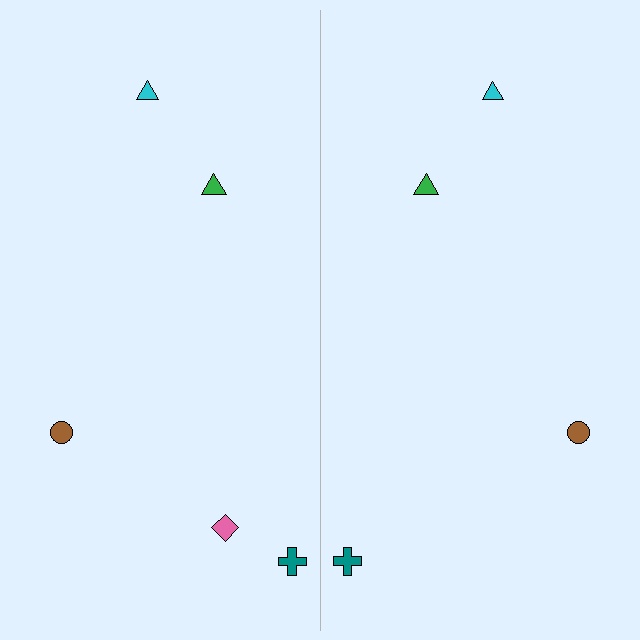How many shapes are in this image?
There are 9 shapes in this image.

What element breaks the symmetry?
A pink diamond is missing from the right side.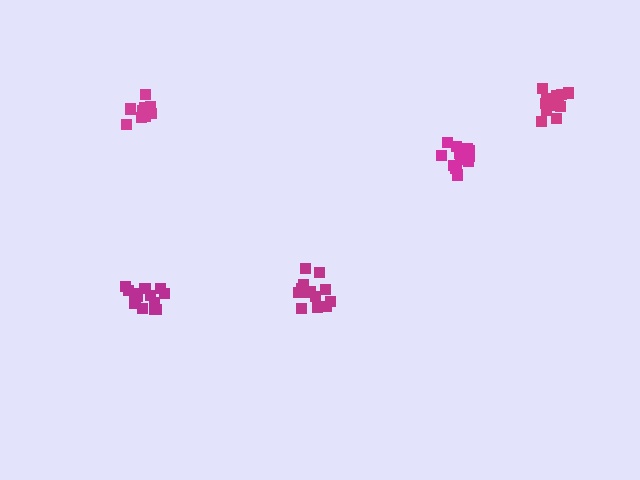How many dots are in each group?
Group 1: 14 dots, Group 2: 15 dots, Group 3: 12 dots, Group 4: 10 dots, Group 5: 14 dots (65 total).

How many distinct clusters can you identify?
There are 5 distinct clusters.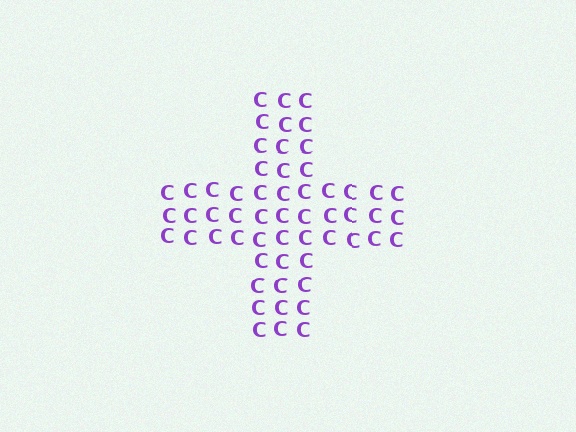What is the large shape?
The large shape is a cross.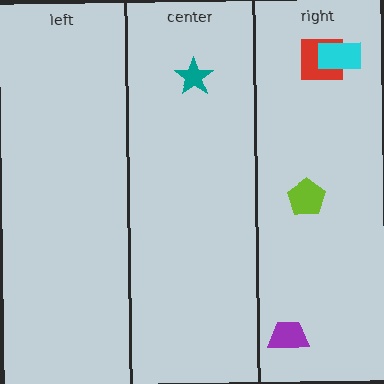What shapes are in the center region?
The teal star.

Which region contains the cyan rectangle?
The right region.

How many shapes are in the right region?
4.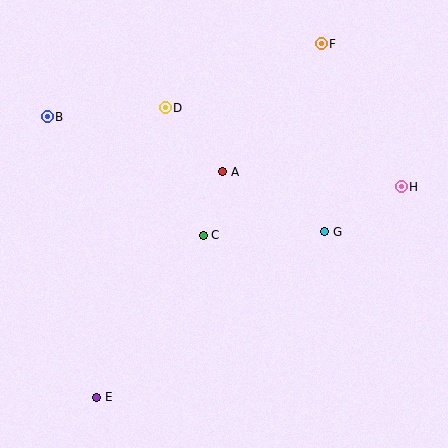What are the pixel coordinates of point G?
Point G is at (325, 232).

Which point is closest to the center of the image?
Point C at (203, 235) is closest to the center.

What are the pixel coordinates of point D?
Point D is at (165, 108).